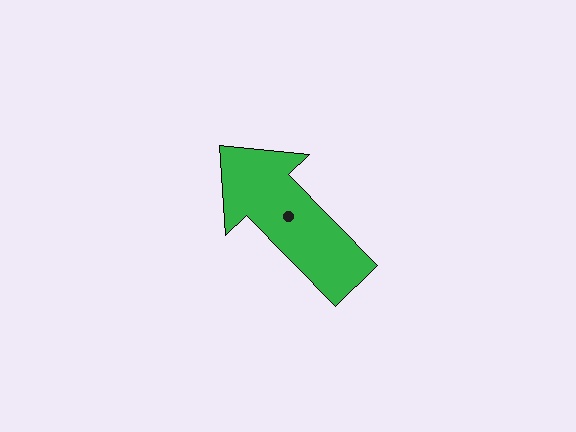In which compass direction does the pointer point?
Northwest.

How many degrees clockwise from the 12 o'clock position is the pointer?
Approximately 316 degrees.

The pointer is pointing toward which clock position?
Roughly 11 o'clock.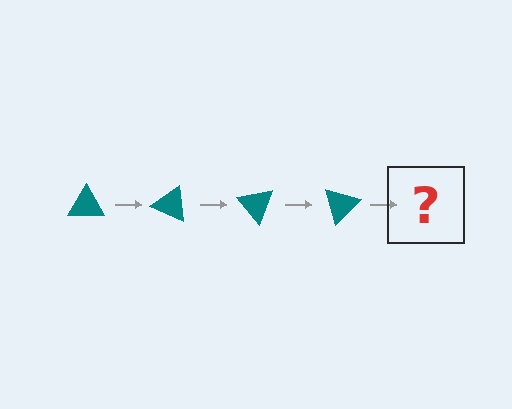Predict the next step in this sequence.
The next step is a teal triangle rotated 100 degrees.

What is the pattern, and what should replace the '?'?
The pattern is that the triangle rotates 25 degrees each step. The '?' should be a teal triangle rotated 100 degrees.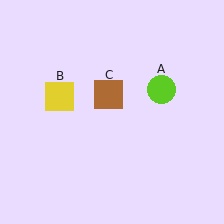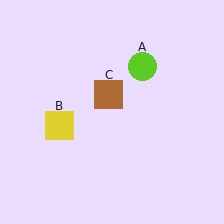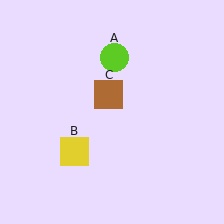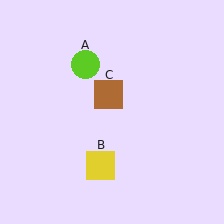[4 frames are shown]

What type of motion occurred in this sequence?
The lime circle (object A), yellow square (object B) rotated counterclockwise around the center of the scene.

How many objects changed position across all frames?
2 objects changed position: lime circle (object A), yellow square (object B).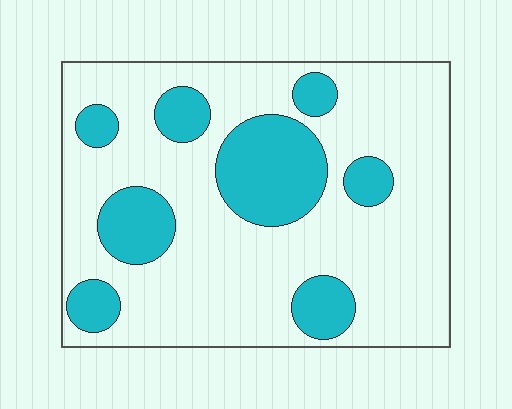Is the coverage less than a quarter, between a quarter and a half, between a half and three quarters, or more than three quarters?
Between a quarter and a half.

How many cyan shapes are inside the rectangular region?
8.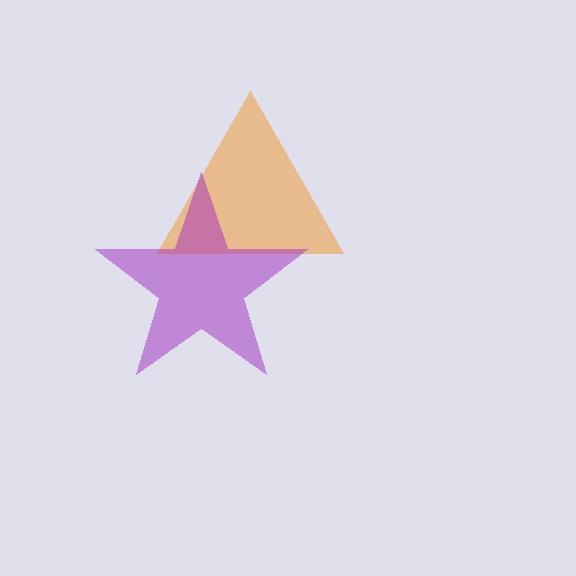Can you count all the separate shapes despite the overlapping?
Yes, there are 2 separate shapes.